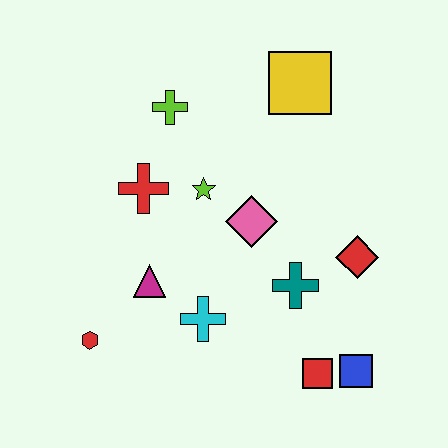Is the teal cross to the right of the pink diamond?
Yes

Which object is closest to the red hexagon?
The magenta triangle is closest to the red hexagon.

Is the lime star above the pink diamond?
Yes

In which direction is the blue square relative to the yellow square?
The blue square is below the yellow square.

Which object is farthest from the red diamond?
The red hexagon is farthest from the red diamond.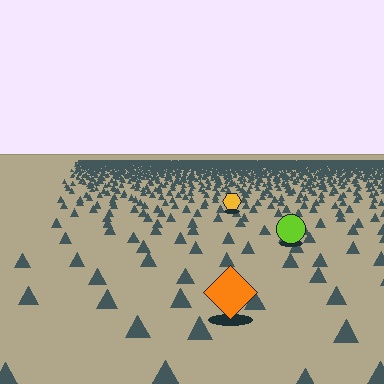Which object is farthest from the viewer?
The yellow hexagon is farthest from the viewer. It appears smaller and the ground texture around it is denser.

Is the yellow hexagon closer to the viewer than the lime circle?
No. The lime circle is closer — you can tell from the texture gradient: the ground texture is coarser near it.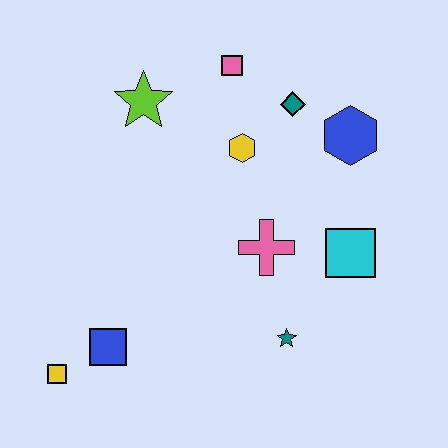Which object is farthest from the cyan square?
The yellow square is farthest from the cyan square.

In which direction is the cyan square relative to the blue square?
The cyan square is to the right of the blue square.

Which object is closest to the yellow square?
The blue square is closest to the yellow square.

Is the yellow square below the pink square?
Yes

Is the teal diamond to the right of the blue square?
Yes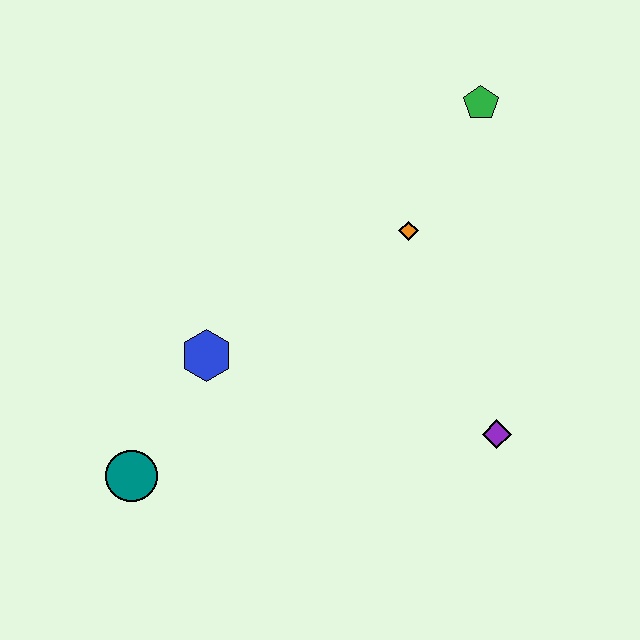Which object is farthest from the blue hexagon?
The green pentagon is farthest from the blue hexagon.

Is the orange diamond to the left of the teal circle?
No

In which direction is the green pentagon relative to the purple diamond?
The green pentagon is above the purple diamond.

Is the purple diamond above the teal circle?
Yes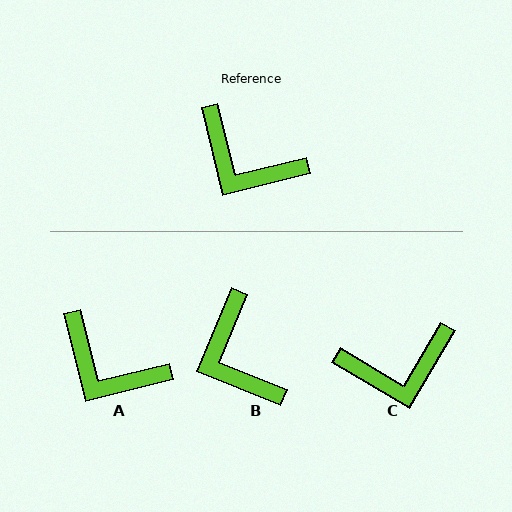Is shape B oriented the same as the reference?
No, it is off by about 36 degrees.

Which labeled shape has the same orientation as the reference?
A.